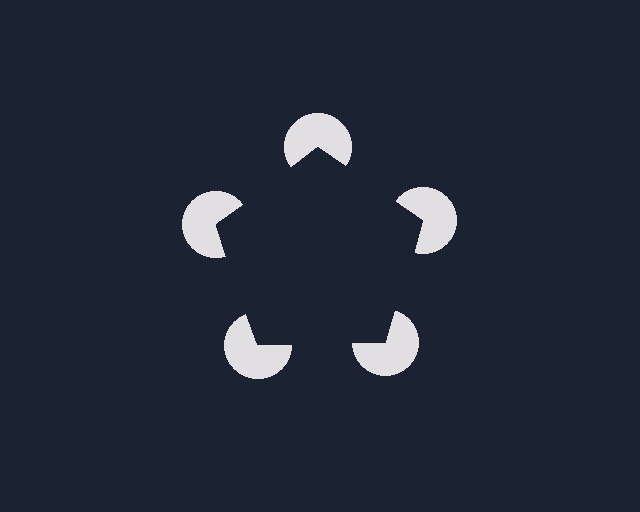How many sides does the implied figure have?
5 sides.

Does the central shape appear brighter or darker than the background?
It typically appears slightly darker than the background, even though no actual brightness change is drawn.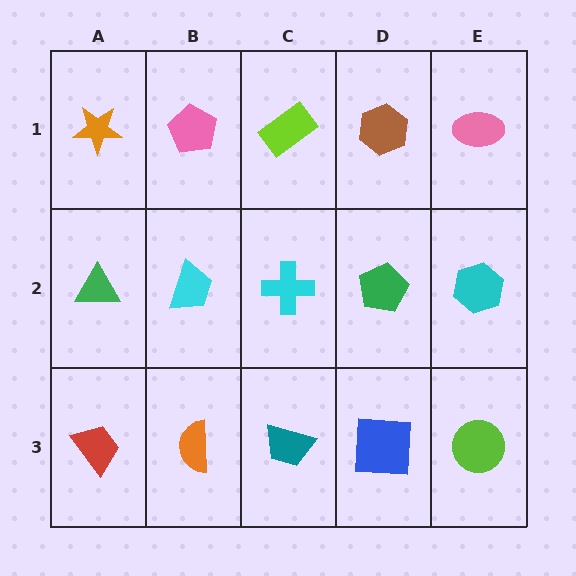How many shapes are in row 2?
5 shapes.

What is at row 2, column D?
A green pentagon.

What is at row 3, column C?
A teal trapezoid.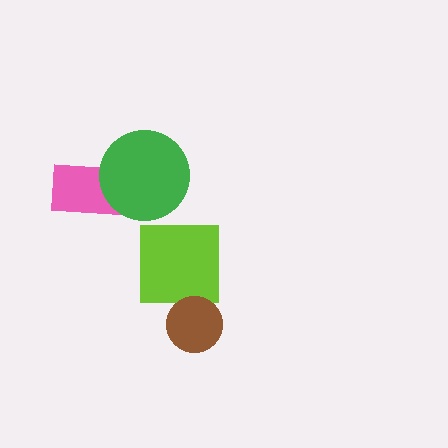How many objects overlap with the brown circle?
0 objects overlap with the brown circle.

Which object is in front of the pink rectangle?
The green circle is in front of the pink rectangle.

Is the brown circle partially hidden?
No, no other shape covers it.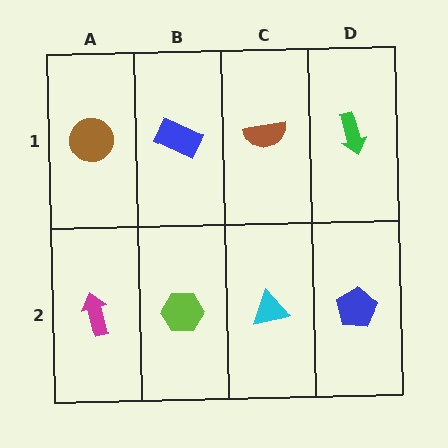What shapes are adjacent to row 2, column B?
A blue rectangle (row 1, column B), a magenta arrow (row 2, column A), a cyan triangle (row 2, column C).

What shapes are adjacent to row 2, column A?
A brown circle (row 1, column A), a lime hexagon (row 2, column B).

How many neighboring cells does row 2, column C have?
3.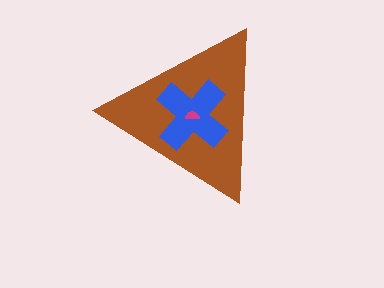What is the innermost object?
The magenta semicircle.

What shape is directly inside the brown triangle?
The blue cross.